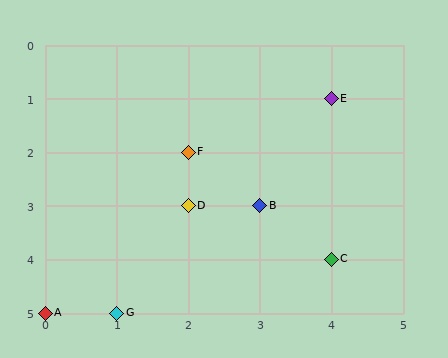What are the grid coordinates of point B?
Point B is at grid coordinates (3, 3).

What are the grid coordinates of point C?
Point C is at grid coordinates (4, 4).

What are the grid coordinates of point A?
Point A is at grid coordinates (0, 5).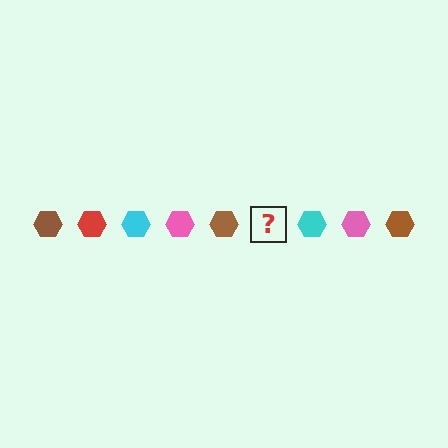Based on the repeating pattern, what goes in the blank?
The blank should be a red hexagon.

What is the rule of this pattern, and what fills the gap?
The rule is that the pattern cycles through brown, red, cyan, pink hexagons. The gap should be filled with a red hexagon.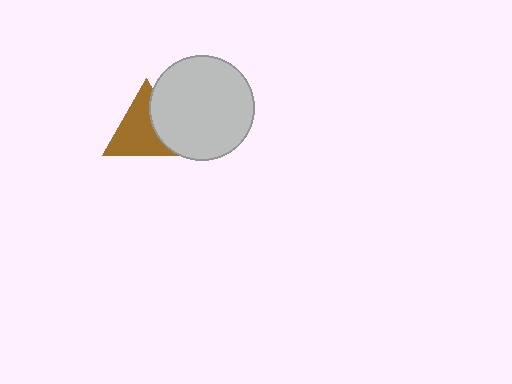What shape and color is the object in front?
The object in front is a light gray circle.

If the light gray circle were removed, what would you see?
You would see the complete brown triangle.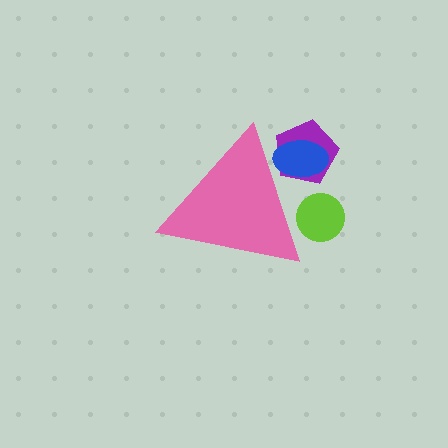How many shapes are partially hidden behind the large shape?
3 shapes are partially hidden.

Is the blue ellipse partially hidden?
Yes, the blue ellipse is partially hidden behind the pink triangle.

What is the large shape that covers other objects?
A pink triangle.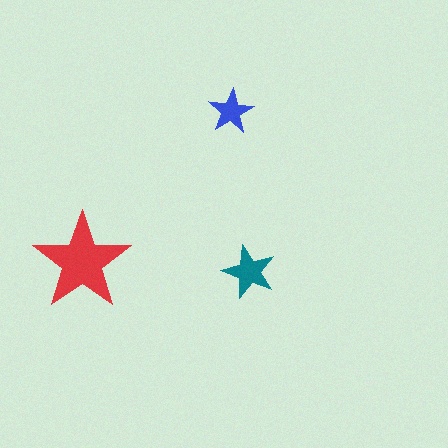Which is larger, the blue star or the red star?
The red one.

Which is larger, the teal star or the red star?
The red one.